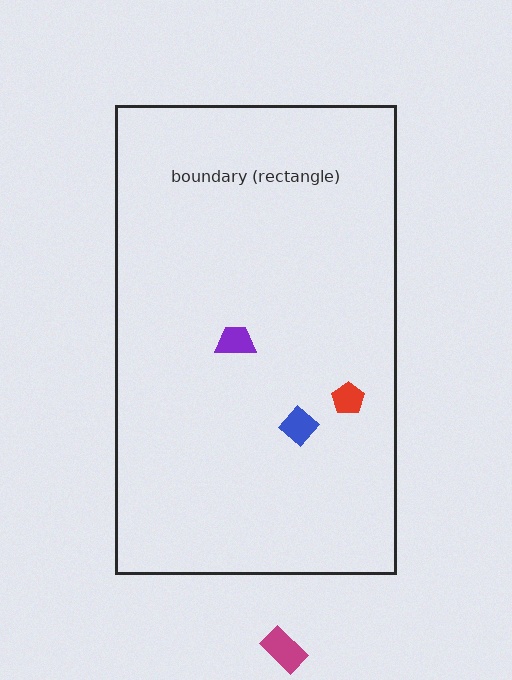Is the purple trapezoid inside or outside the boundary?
Inside.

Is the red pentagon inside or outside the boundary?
Inside.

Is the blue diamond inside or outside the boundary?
Inside.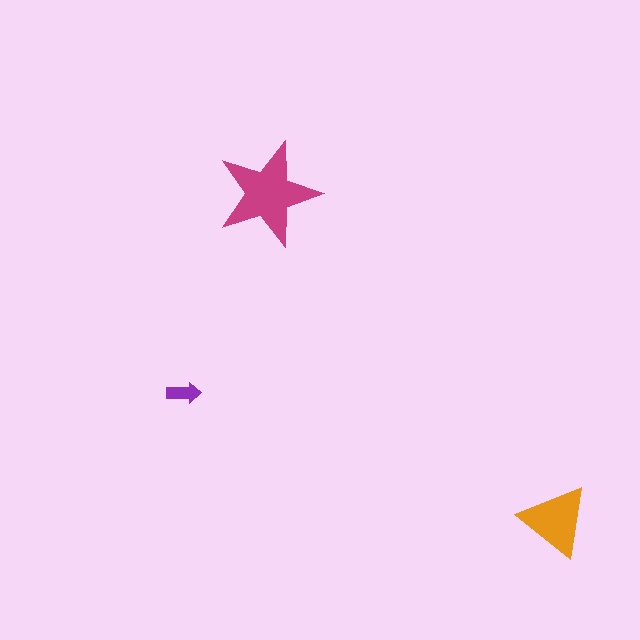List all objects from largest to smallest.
The magenta star, the orange triangle, the purple arrow.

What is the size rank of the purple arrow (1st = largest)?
3rd.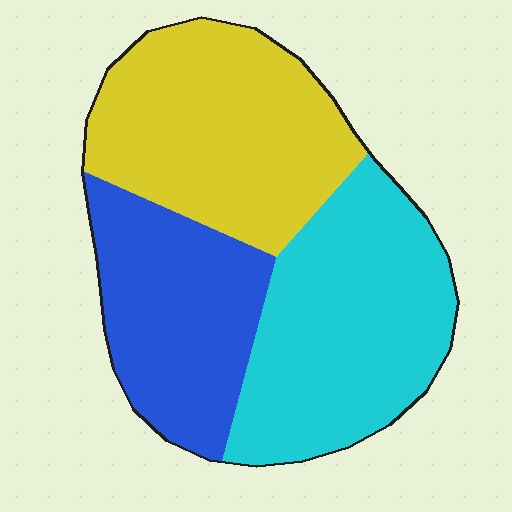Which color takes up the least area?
Blue, at roughly 25%.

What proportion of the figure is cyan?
Cyan takes up about three eighths (3/8) of the figure.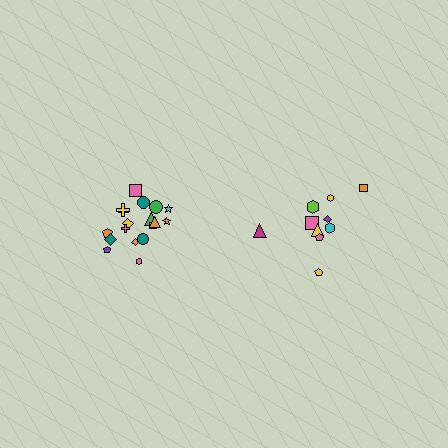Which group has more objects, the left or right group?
The left group.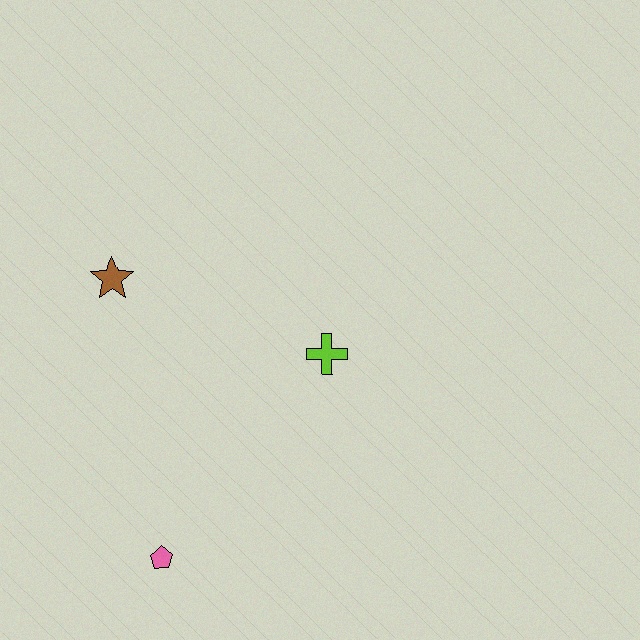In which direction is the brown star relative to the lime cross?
The brown star is to the left of the lime cross.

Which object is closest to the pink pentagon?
The lime cross is closest to the pink pentagon.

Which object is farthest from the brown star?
The pink pentagon is farthest from the brown star.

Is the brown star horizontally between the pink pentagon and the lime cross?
No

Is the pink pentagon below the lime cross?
Yes